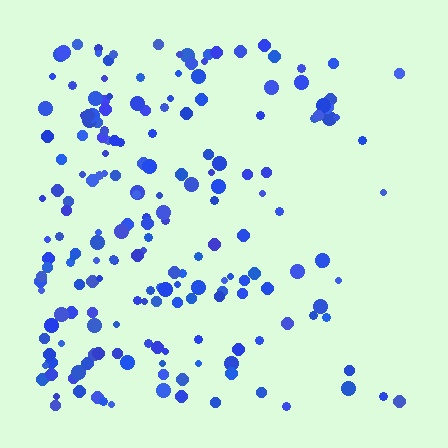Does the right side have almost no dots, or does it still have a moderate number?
Still a moderate number, just noticeably fewer than the left.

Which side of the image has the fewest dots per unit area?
The right.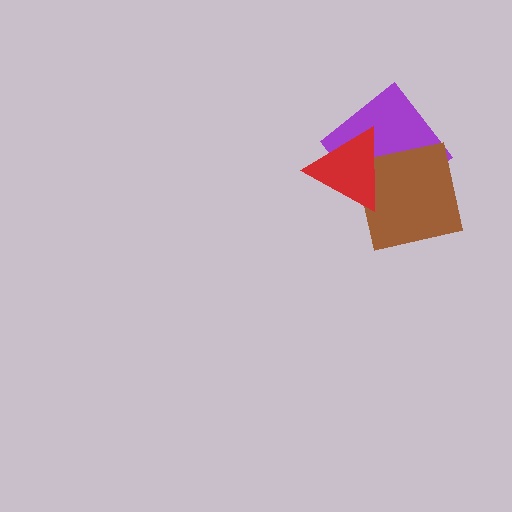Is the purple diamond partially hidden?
Yes, it is partially covered by another shape.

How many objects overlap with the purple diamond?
2 objects overlap with the purple diamond.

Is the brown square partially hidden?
Yes, it is partially covered by another shape.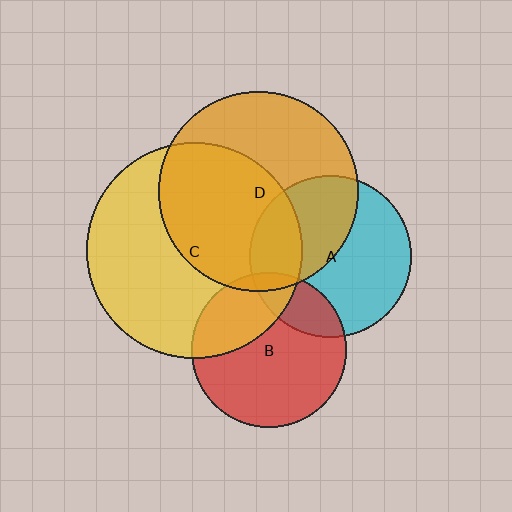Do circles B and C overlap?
Yes.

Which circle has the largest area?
Circle C (yellow).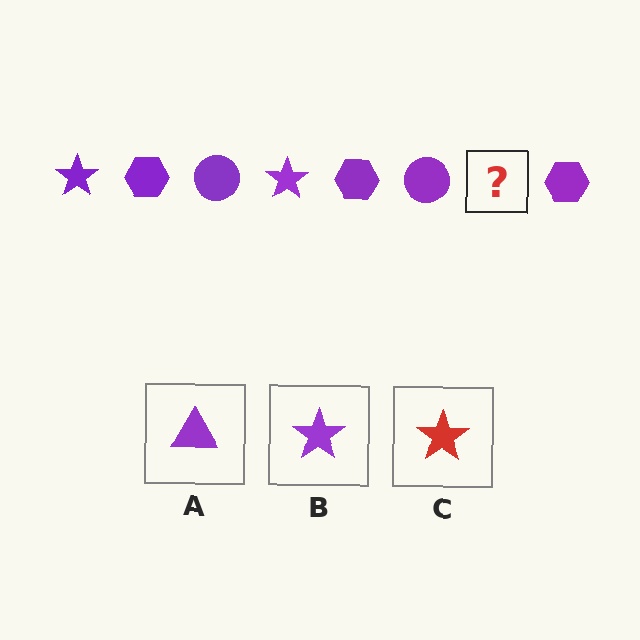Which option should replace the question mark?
Option B.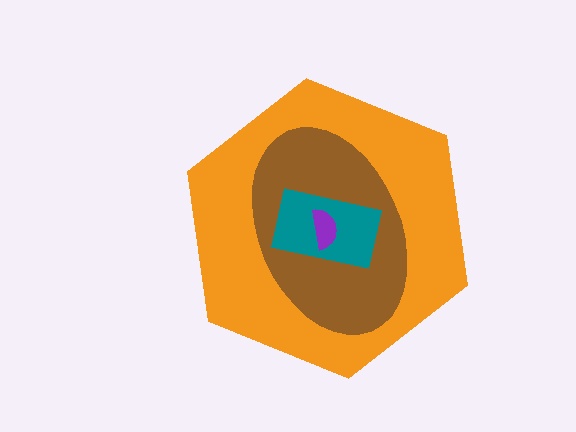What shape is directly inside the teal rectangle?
The purple semicircle.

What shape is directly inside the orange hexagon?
The brown ellipse.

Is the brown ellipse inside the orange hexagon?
Yes.